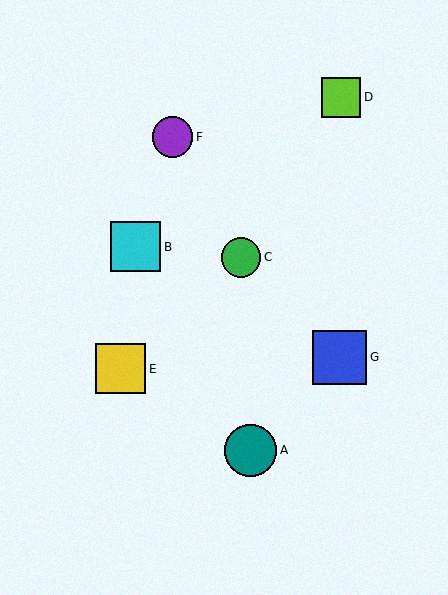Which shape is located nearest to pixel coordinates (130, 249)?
The cyan square (labeled B) at (135, 247) is nearest to that location.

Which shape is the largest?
The blue square (labeled G) is the largest.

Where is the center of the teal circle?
The center of the teal circle is at (251, 450).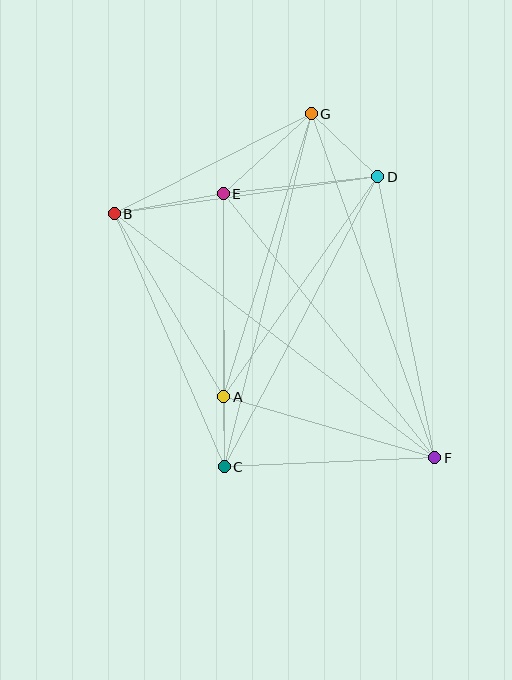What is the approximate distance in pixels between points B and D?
The distance between B and D is approximately 266 pixels.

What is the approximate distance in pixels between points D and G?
The distance between D and G is approximately 92 pixels.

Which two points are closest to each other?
Points A and C are closest to each other.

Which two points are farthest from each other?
Points B and F are farthest from each other.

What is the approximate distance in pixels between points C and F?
The distance between C and F is approximately 211 pixels.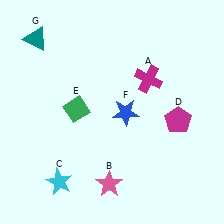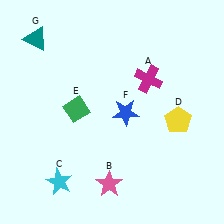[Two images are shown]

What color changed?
The pentagon (D) changed from magenta in Image 1 to yellow in Image 2.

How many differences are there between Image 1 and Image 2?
There is 1 difference between the two images.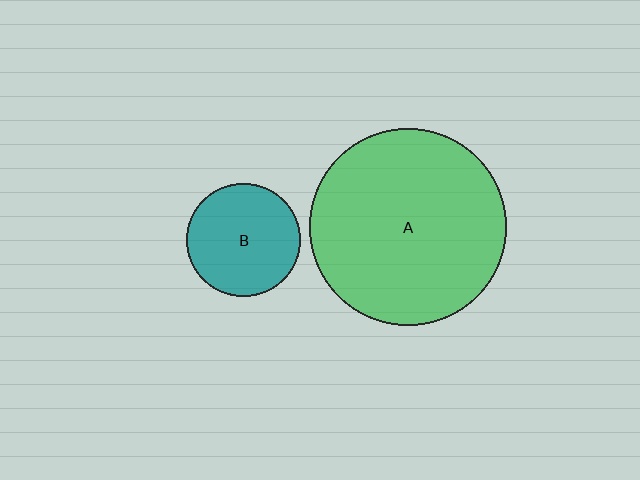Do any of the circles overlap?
No, none of the circles overlap.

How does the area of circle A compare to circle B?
Approximately 3.0 times.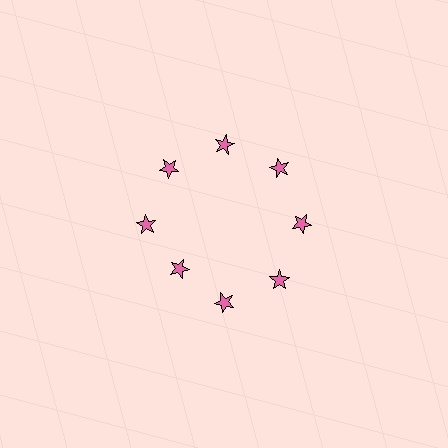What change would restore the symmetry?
The symmetry would be restored by moving it outward, back onto the ring so that all 8 stars sit at equal angles and equal distance from the center.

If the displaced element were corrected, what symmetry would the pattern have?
It would have 8-fold rotational symmetry — the pattern would map onto itself every 45 degrees.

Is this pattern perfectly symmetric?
No. The 8 pink stars are arranged in a ring, but one element near the 8 o'clock position is pulled inward toward the center, breaking the 8-fold rotational symmetry.